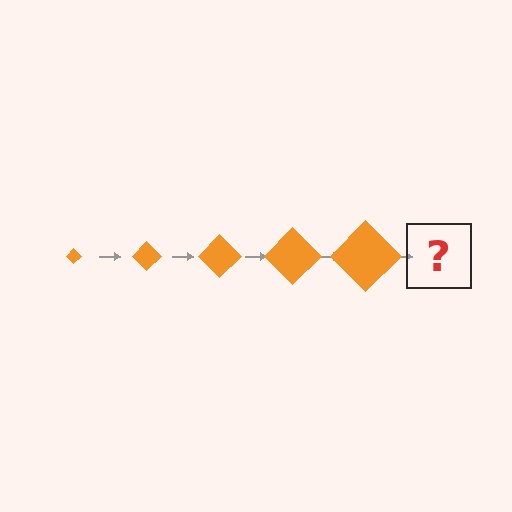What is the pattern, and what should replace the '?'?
The pattern is that the diamond gets progressively larger each step. The '?' should be an orange diamond, larger than the previous one.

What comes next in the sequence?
The next element should be an orange diamond, larger than the previous one.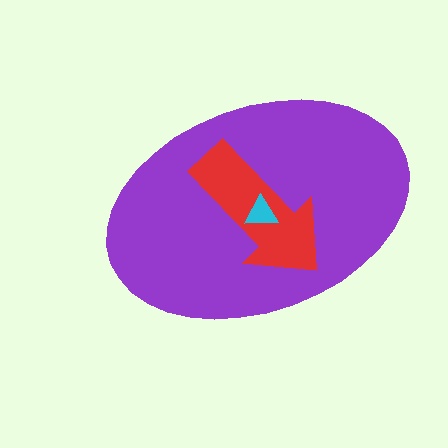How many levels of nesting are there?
3.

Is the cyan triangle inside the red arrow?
Yes.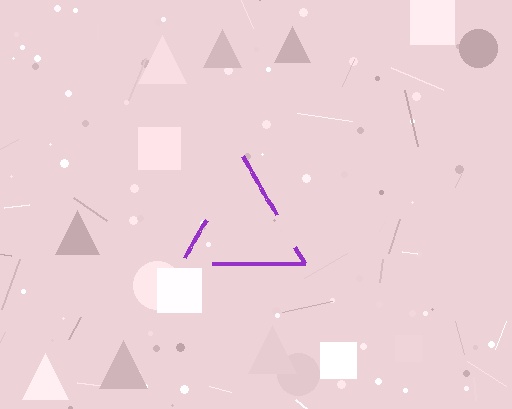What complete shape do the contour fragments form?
The contour fragments form a triangle.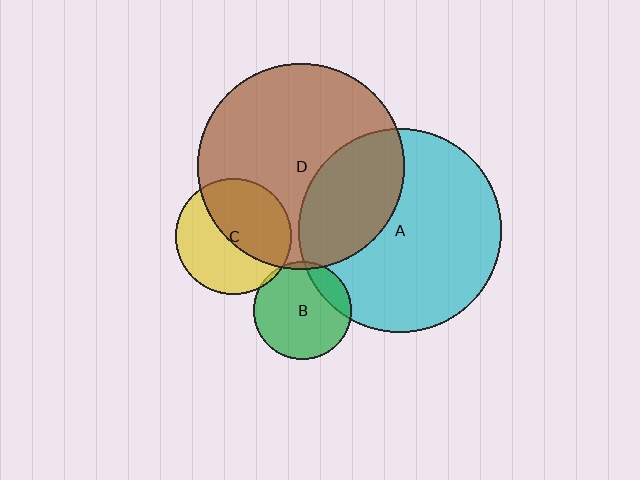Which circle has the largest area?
Circle D (brown).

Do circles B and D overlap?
Yes.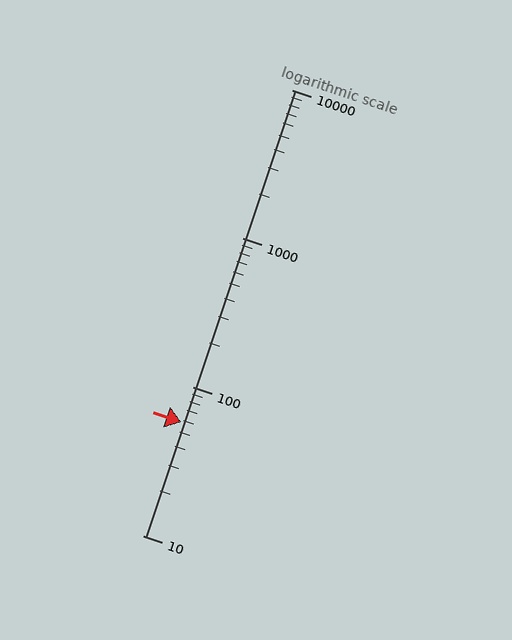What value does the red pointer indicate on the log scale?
The pointer indicates approximately 58.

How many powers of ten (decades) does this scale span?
The scale spans 3 decades, from 10 to 10000.